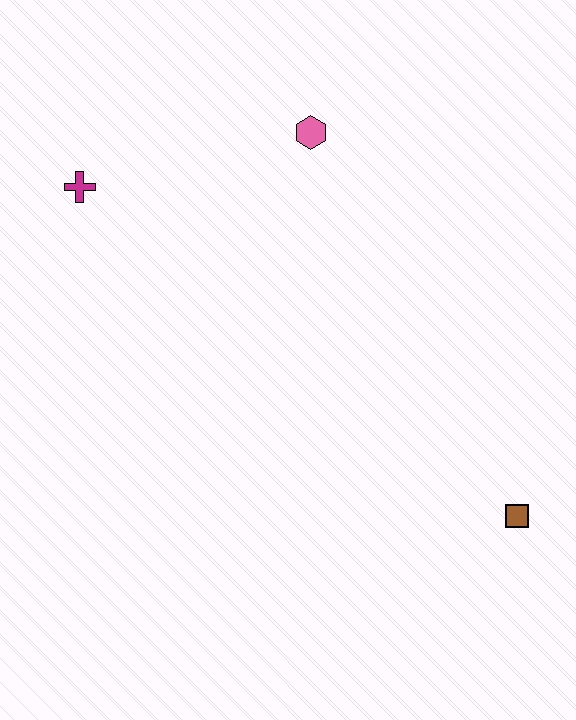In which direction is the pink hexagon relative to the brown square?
The pink hexagon is above the brown square.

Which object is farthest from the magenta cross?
The brown square is farthest from the magenta cross.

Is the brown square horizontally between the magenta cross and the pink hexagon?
No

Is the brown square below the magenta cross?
Yes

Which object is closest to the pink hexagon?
The magenta cross is closest to the pink hexagon.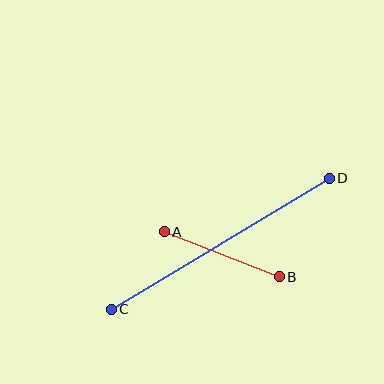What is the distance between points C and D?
The distance is approximately 254 pixels.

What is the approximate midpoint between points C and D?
The midpoint is at approximately (220, 244) pixels.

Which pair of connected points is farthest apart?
Points C and D are farthest apart.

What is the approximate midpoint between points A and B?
The midpoint is at approximately (222, 254) pixels.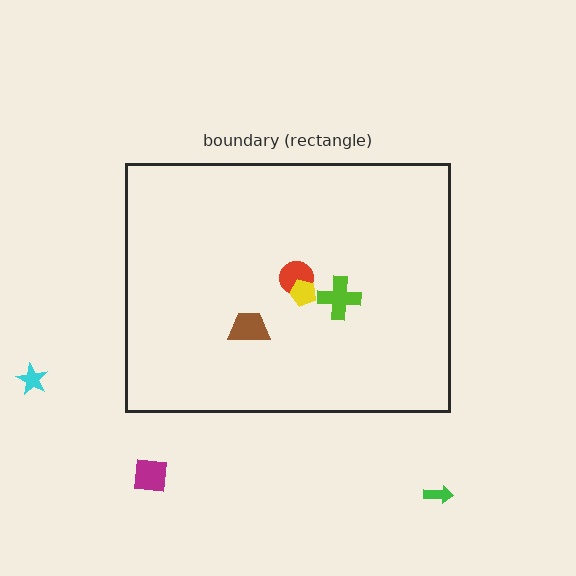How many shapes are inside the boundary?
4 inside, 3 outside.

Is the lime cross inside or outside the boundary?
Inside.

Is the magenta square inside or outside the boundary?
Outside.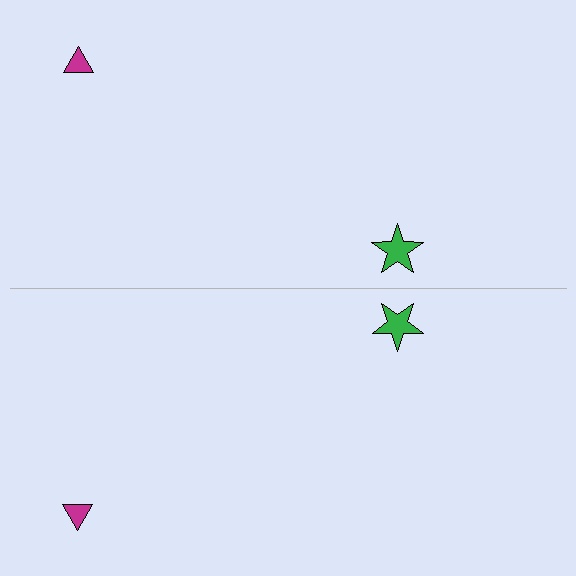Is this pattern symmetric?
Yes, this pattern has bilateral (reflection) symmetry.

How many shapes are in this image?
There are 4 shapes in this image.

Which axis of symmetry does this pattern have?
The pattern has a horizontal axis of symmetry running through the center of the image.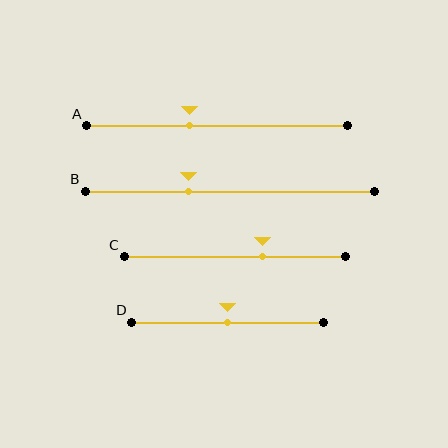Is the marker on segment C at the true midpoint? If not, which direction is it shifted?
No, the marker on segment C is shifted to the right by about 13% of the segment length.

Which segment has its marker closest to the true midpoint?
Segment D has its marker closest to the true midpoint.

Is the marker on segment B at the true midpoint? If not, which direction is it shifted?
No, the marker on segment B is shifted to the left by about 14% of the segment length.